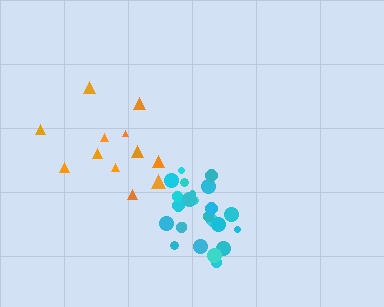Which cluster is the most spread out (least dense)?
Orange.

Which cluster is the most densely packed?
Cyan.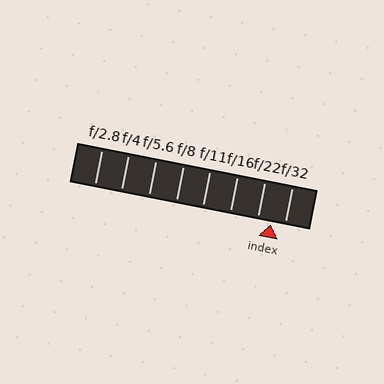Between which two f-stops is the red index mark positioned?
The index mark is between f/22 and f/32.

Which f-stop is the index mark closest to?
The index mark is closest to f/32.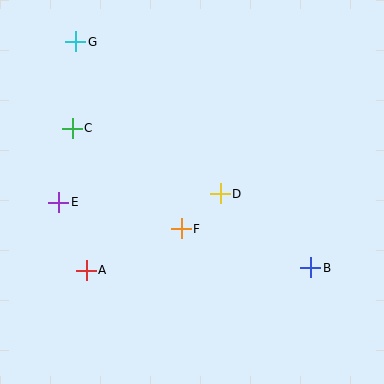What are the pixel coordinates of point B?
Point B is at (311, 268).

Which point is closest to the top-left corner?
Point G is closest to the top-left corner.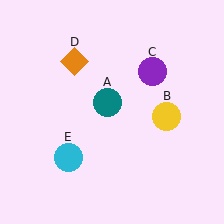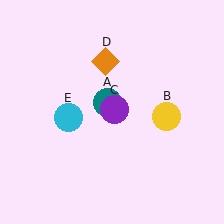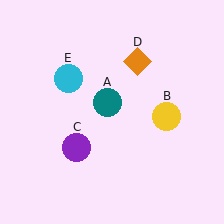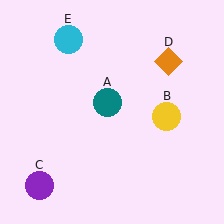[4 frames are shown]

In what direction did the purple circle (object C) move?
The purple circle (object C) moved down and to the left.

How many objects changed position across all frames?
3 objects changed position: purple circle (object C), orange diamond (object D), cyan circle (object E).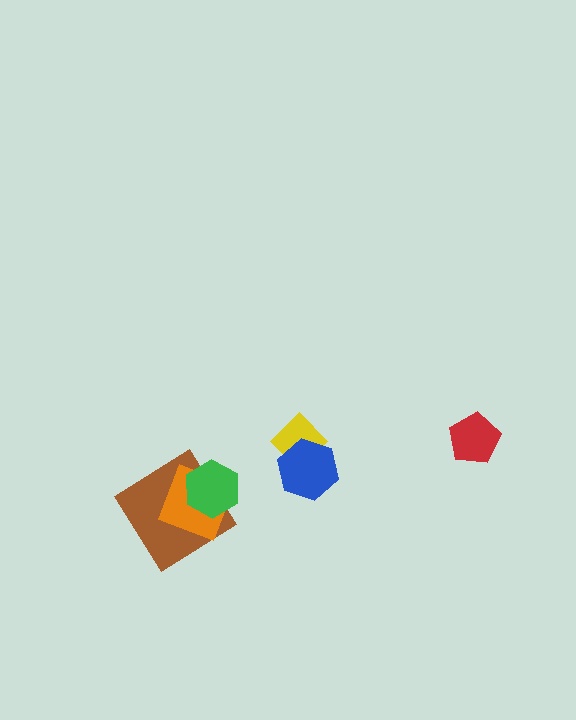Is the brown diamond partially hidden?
Yes, it is partially covered by another shape.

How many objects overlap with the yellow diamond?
1 object overlaps with the yellow diamond.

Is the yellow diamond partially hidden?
Yes, it is partially covered by another shape.